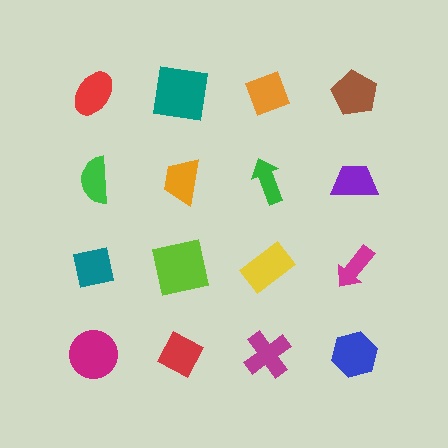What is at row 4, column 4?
A blue hexagon.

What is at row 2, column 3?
A green arrow.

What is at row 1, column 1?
A red ellipse.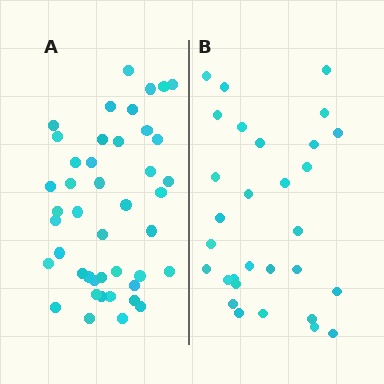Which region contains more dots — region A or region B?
Region A (the left region) has more dots.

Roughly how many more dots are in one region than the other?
Region A has approximately 15 more dots than region B.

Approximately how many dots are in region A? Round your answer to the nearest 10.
About 40 dots. (The exact count is 44, which rounds to 40.)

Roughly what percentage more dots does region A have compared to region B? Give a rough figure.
About 45% more.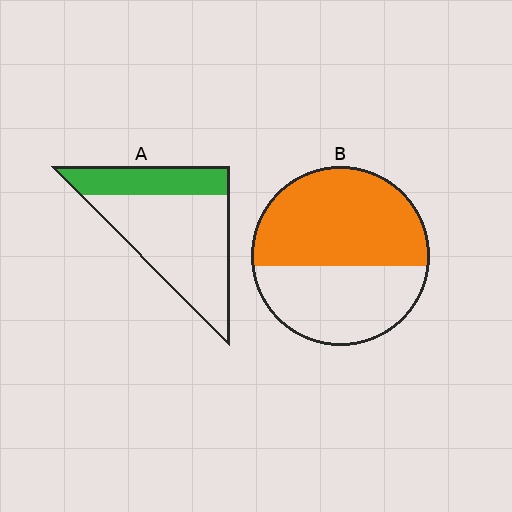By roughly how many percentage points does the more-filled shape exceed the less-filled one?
By roughly 30 percentage points (B over A).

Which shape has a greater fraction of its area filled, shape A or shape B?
Shape B.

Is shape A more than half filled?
No.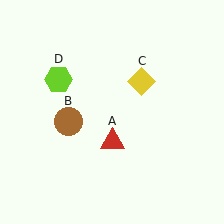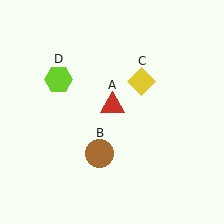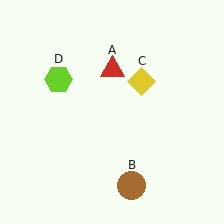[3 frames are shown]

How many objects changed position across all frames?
2 objects changed position: red triangle (object A), brown circle (object B).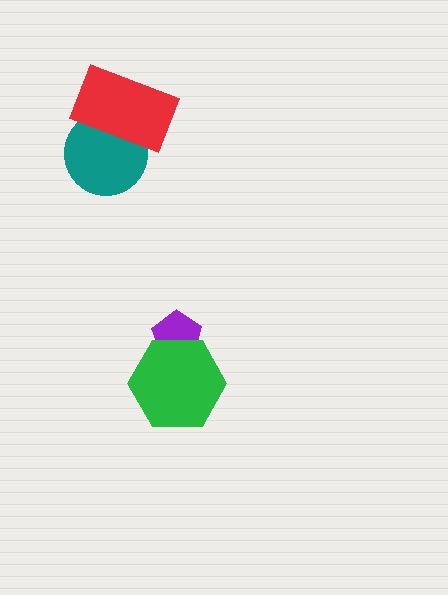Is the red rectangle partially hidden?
No, no other shape covers it.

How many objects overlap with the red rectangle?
1 object overlaps with the red rectangle.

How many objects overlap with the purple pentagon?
1 object overlaps with the purple pentagon.